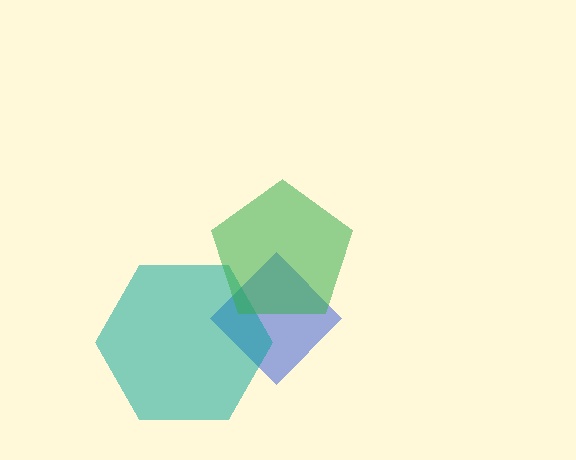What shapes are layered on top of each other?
The layered shapes are: a blue diamond, a teal hexagon, a green pentagon.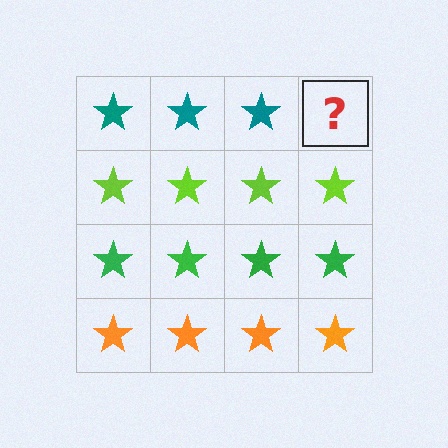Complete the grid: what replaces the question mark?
The question mark should be replaced with a teal star.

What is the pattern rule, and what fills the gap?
The rule is that each row has a consistent color. The gap should be filled with a teal star.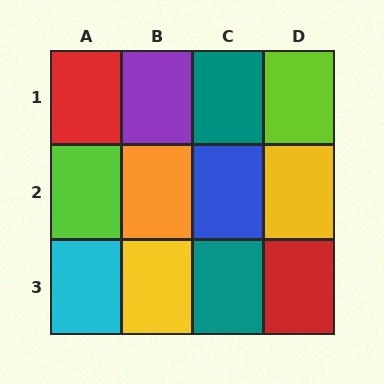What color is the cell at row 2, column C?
Blue.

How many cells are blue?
1 cell is blue.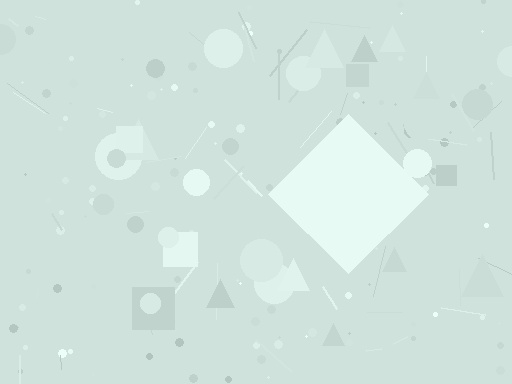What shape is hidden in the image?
A diamond is hidden in the image.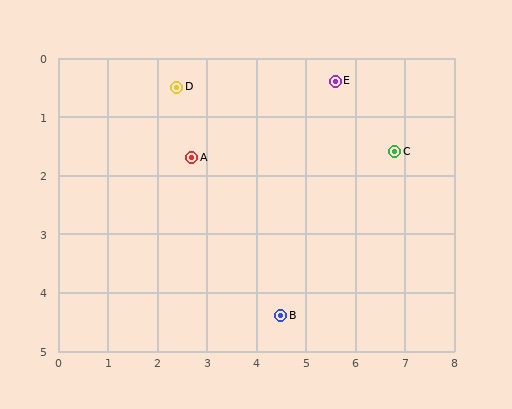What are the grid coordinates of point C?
Point C is at approximately (6.8, 1.6).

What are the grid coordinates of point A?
Point A is at approximately (2.7, 1.7).